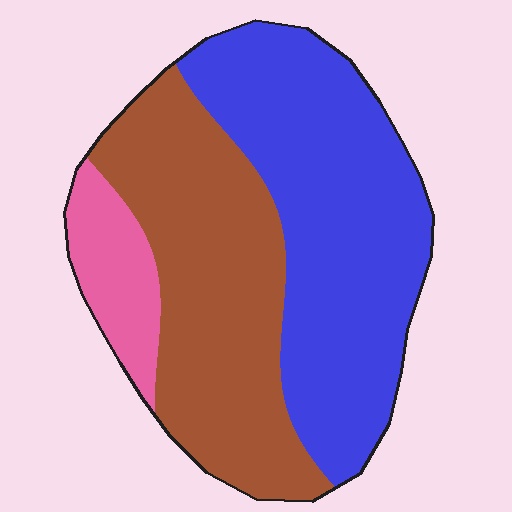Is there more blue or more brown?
Blue.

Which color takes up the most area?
Blue, at roughly 50%.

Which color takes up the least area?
Pink, at roughly 10%.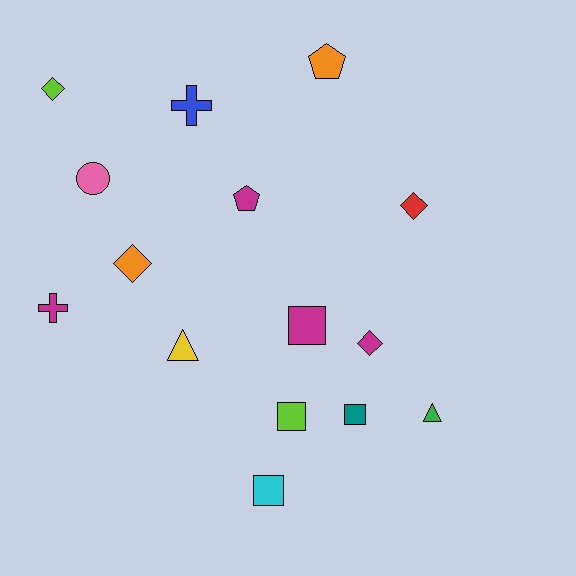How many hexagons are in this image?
There are no hexagons.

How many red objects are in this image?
There is 1 red object.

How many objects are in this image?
There are 15 objects.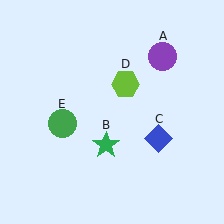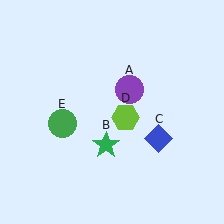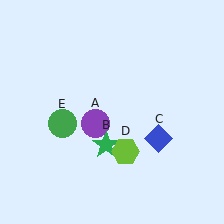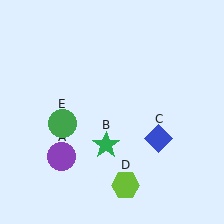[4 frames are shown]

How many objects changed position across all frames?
2 objects changed position: purple circle (object A), lime hexagon (object D).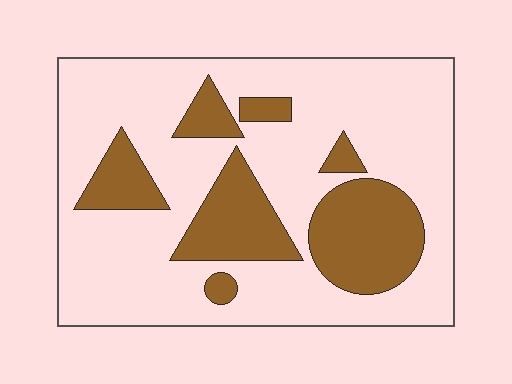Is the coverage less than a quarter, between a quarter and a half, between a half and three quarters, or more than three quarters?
Between a quarter and a half.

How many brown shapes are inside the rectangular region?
7.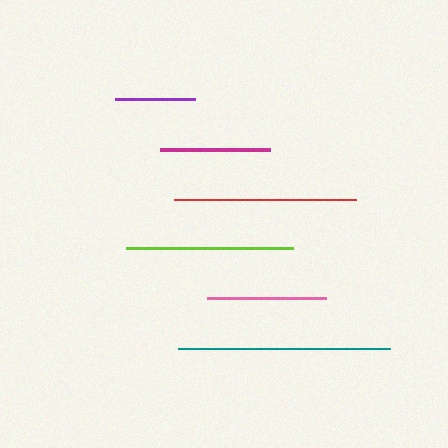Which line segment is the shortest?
The purple line is the shortest at approximately 81 pixels.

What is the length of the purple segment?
The purple segment is approximately 81 pixels long.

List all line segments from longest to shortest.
From longest to shortest: teal, red, lime, pink, magenta, purple.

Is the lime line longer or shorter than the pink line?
The lime line is longer than the pink line.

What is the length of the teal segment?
The teal segment is approximately 212 pixels long.